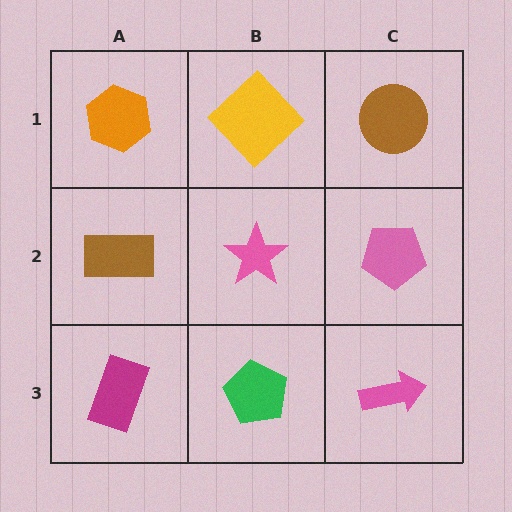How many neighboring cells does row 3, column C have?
2.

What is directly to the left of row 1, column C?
A yellow diamond.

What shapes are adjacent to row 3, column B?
A pink star (row 2, column B), a magenta rectangle (row 3, column A), a pink arrow (row 3, column C).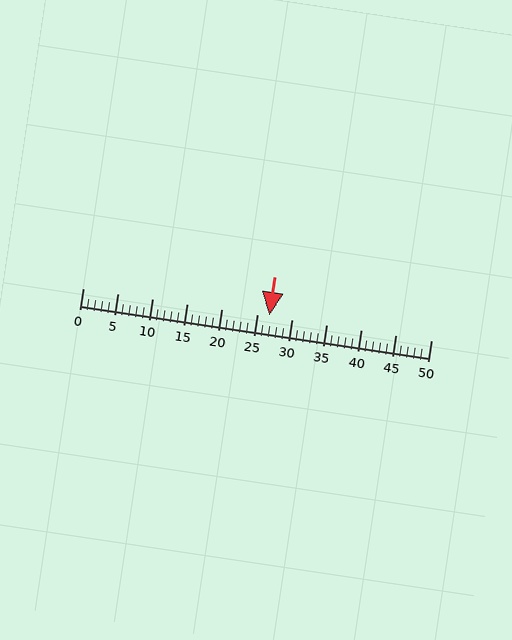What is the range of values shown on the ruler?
The ruler shows values from 0 to 50.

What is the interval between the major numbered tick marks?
The major tick marks are spaced 5 units apart.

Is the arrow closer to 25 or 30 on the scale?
The arrow is closer to 25.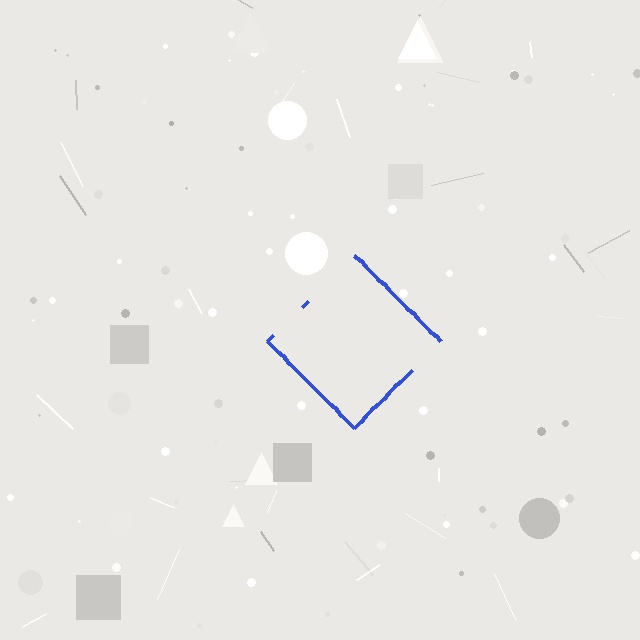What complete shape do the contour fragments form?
The contour fragments form a diamond.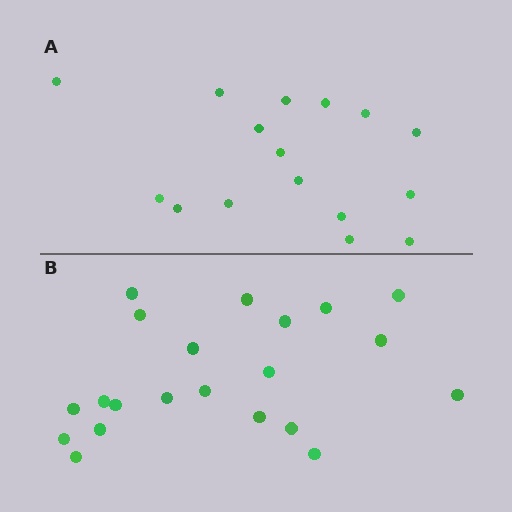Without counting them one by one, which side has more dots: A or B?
Region B (the bottom region) has more dots.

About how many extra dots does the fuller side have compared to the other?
Region B has about 5 more dots than region A.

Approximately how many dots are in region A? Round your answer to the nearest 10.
About 20 dots. (The exact count is 16, which rounds to 20.)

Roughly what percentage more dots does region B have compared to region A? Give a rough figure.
About 30% more.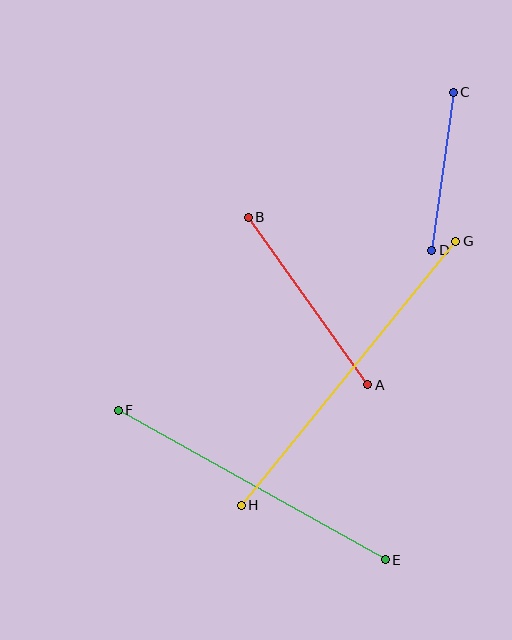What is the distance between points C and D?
The distance is approximately 160 pixels.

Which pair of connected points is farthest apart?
Points G and H are farthest apart.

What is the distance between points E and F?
The distance is approximately 306 pixels.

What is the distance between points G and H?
The distance is approximately 340 pixels.